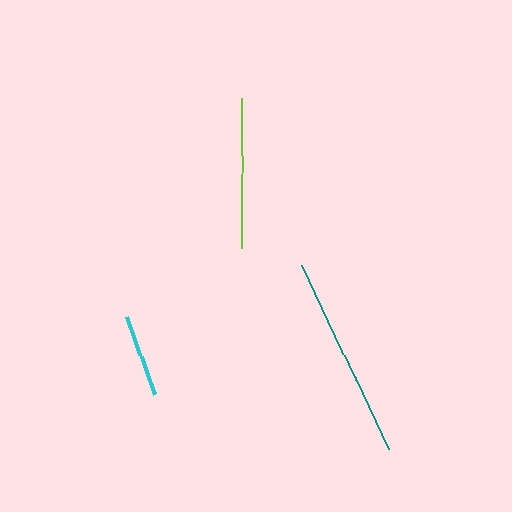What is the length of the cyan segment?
The cyan segment is approximately 82 pixels long.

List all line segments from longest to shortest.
From longest to shortest: teal, lime, cyan.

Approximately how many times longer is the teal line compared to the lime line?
The teal line is approximately 1.4 times the length of the lime line.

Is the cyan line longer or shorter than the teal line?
The teal line is longer than the cyan line.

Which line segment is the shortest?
The cyan line is the shortest at approximately 82 pixels.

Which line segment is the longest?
The teal line is the longest at approximately 204 pixels.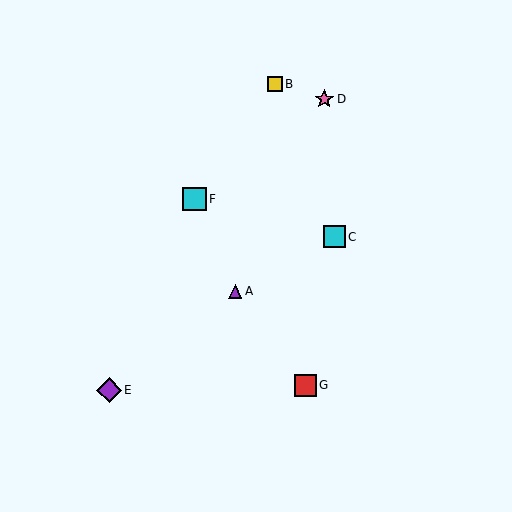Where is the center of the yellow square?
The center of the yellow square is at (275, 84).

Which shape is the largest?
The purple diamond (labeled E) is the largest.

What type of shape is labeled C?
Shape C is a cyan square.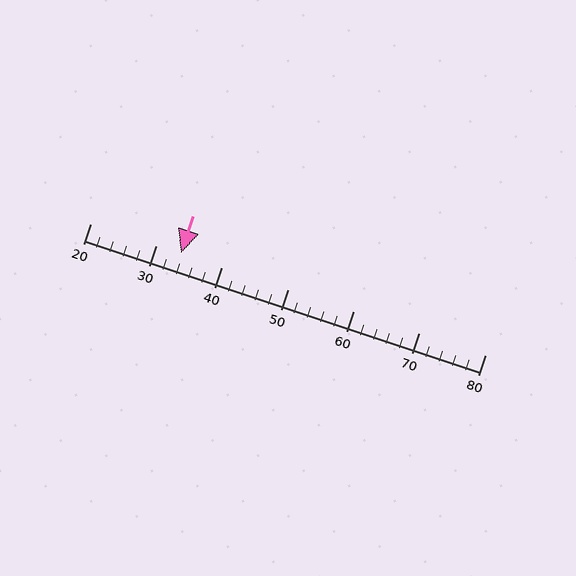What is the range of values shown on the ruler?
The ruler shows values from 20 to 80.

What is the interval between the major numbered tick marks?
The major tick marks are spaced 10 units apart.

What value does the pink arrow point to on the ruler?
The pink arrow points to approximately 34.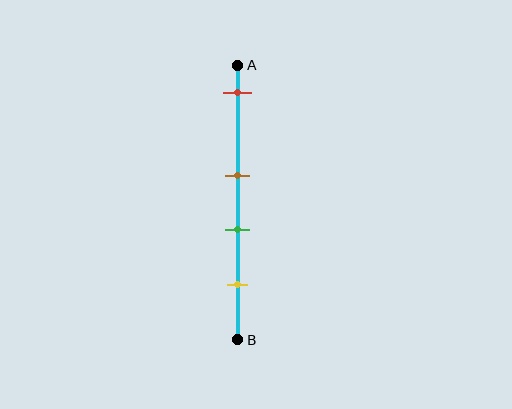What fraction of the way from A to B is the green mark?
The green mark is approximately 60% (0.6) of the way from A to B.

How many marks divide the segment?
There are 4 marks dividing the segment.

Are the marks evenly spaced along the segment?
No, the marks are not evenly spaced.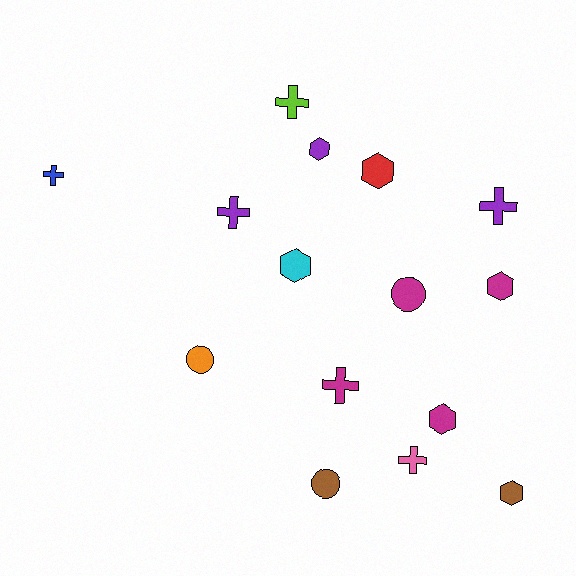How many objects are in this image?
There are 15 objects.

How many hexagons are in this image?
There are 6 hexagons.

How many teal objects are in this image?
There are no teal objects.